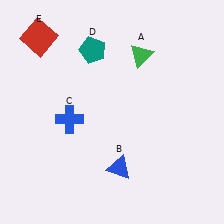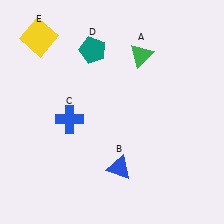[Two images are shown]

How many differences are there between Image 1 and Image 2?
There is 1 difference between the two images.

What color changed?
The square (E) changed from red in Image 1 to yellow in Image 2.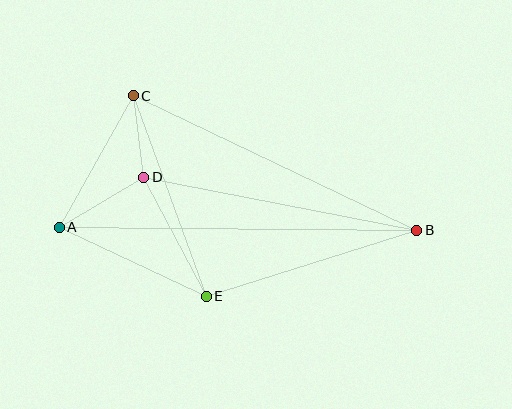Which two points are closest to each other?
Points C and D are closest to each other.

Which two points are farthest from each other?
Points A and B are farthest from each other.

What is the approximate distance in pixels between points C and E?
The distance between C and E is approximately 213 pixels.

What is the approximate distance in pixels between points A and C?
The distance between A and C is approximately 151 pixels.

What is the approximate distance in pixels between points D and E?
The distance between D and E is approximately 135 pixels.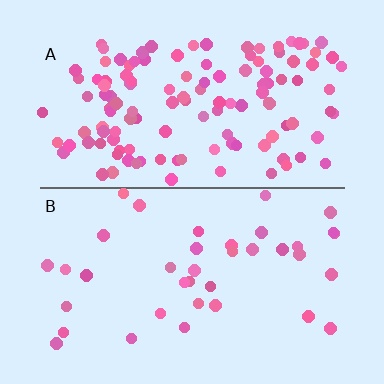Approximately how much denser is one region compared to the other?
Approximately 3.3× — region A over region B.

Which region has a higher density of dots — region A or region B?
A (the top).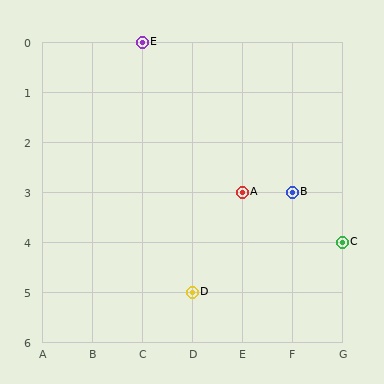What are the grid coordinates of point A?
Point A is at grid coordinates (E, 3).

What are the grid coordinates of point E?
Point E is at grid coordinates (C, 0).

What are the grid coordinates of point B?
Point B is at grid coordinates (F, 3).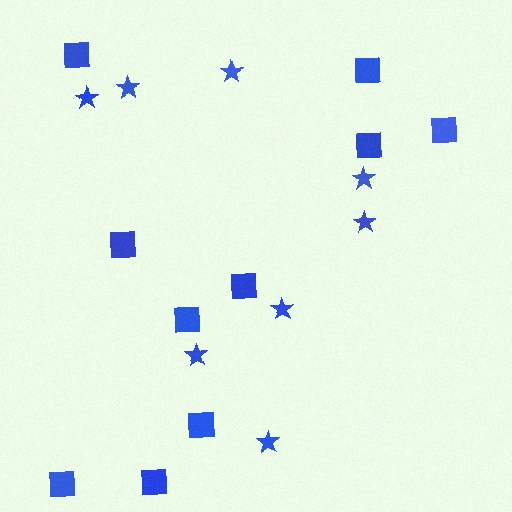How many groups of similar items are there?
There are 2 groups: one group of squares (10) and one group of stars (8).